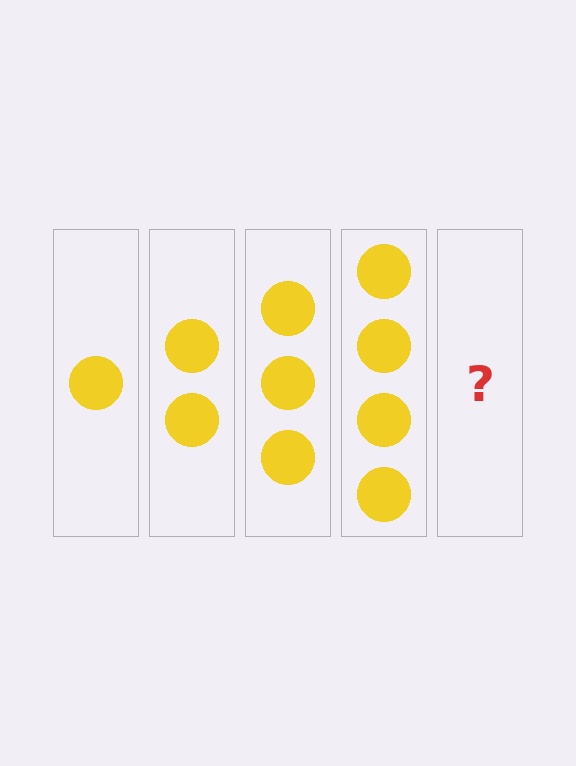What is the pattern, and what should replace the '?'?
The pattern is that each step adds one more circle. The '?' should be 5 circles.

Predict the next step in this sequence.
The next step is 5 circles.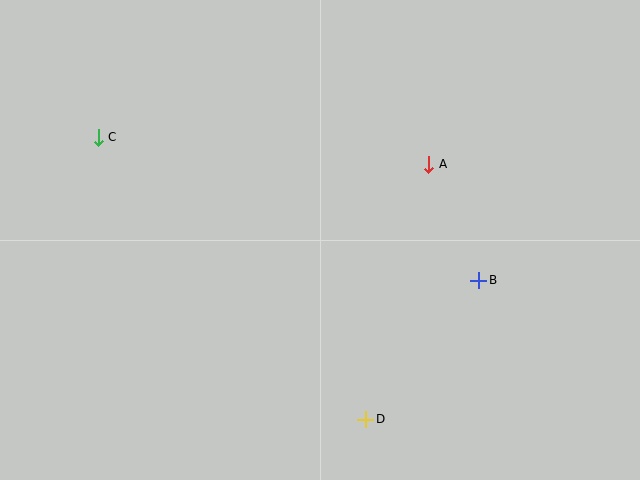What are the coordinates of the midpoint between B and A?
The midpoint between B and A is at (454, 222).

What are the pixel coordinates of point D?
Point D is at (366, 419).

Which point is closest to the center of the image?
Point A at (429, 164) is closest to the center.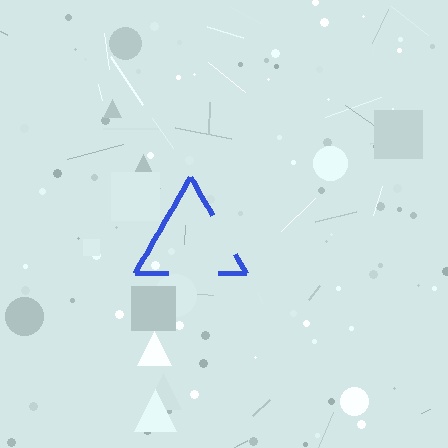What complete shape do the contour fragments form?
The contour fragments form a triangle.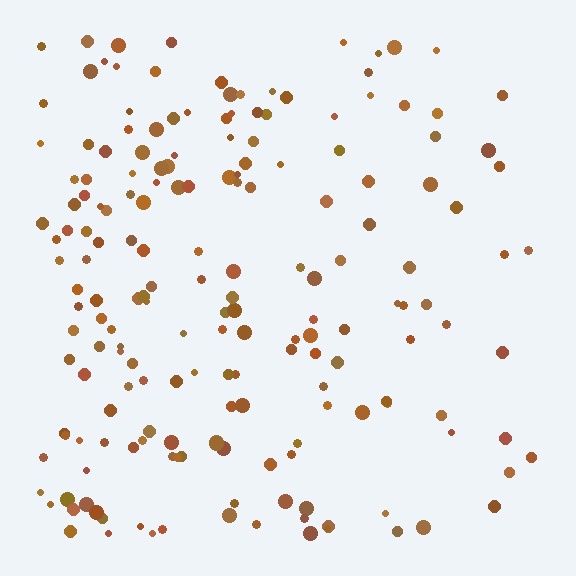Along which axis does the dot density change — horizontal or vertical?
Horizontal.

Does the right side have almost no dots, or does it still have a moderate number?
Still a moderate number, just noticeably fewer than the left.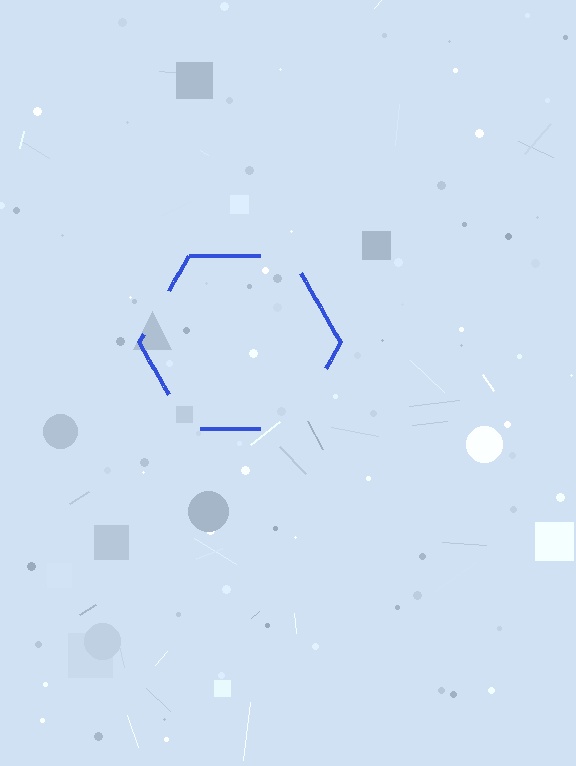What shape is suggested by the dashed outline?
The dashed outline suggests a hexagon.